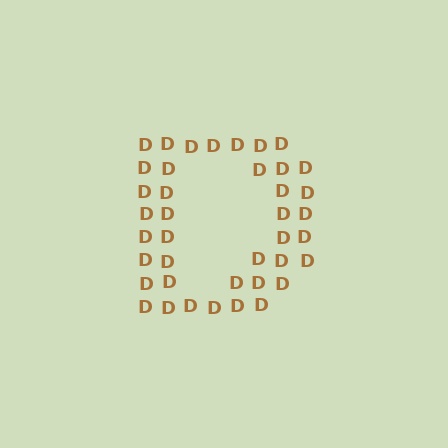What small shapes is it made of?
It is made of small letter D's.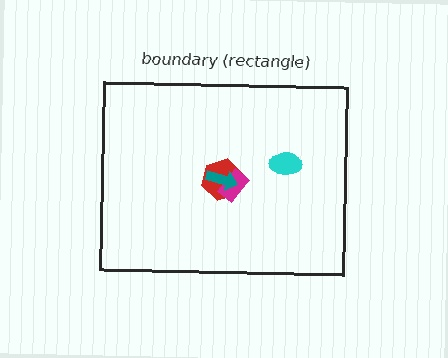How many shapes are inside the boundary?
4 inside, 0 outside.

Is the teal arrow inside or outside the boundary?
Inside.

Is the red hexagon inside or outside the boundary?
Inside.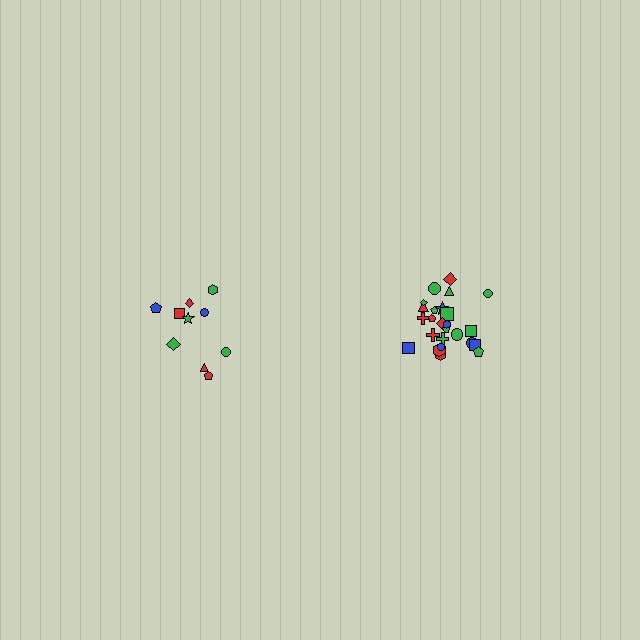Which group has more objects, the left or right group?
The right group.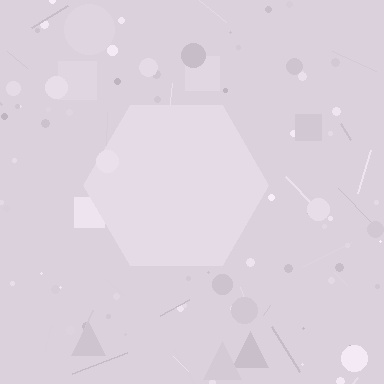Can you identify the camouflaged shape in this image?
The camouflaged shape is a hexagon.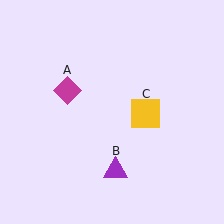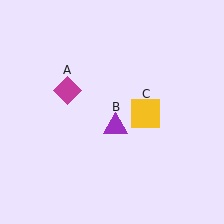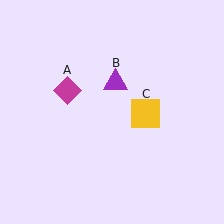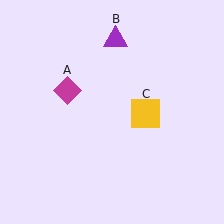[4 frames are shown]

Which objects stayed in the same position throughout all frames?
Magenta diamond (object A) and yellow square (object C) remained stationary.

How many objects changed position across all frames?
1 object changed position: purple triangle (object B).